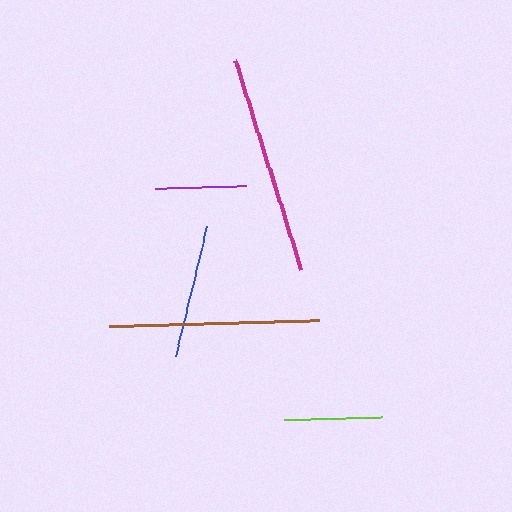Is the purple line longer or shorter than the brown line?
The brown line is longer than the purple line.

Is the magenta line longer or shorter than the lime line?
The magenta line is longer than the lime line.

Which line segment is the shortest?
The purple line is the shortest at approximately 92 pixels.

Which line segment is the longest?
The magenta line is the longest at approximately 219 pixels.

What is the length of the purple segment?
The purple segment is approximately 92 pixels long.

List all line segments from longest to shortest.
From longest to shortest: magenta, brown, blue, lime, purple.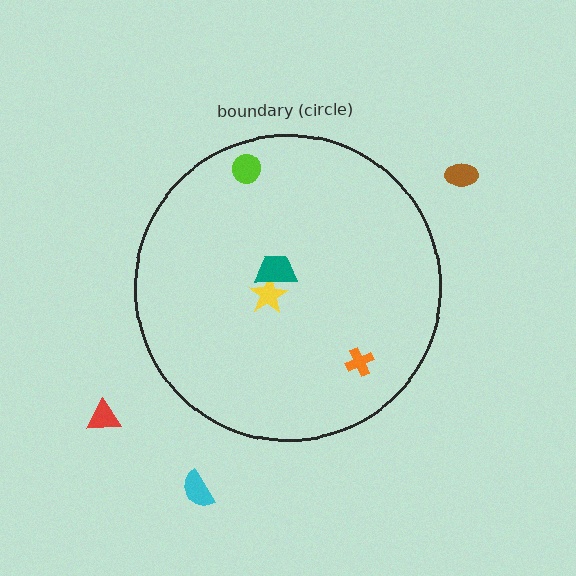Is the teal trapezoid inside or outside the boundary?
Inside.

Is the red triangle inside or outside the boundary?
Outside.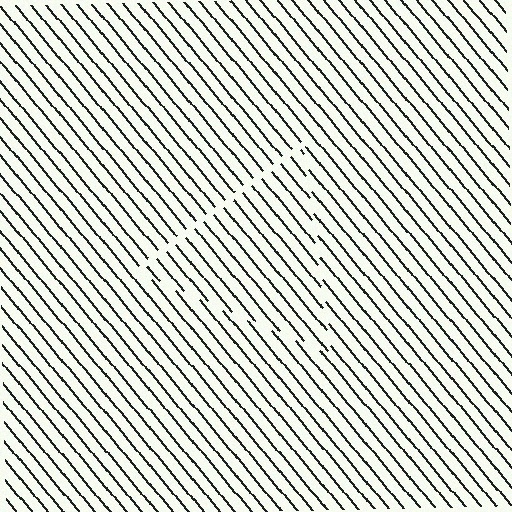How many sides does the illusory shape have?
3 sides — the line-ends trace a triangle.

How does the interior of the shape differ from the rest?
The interior of the shape contains the same grating, shifted by half a period — the contour is defined by the phase discontinuity where line-ends from the inner and outer gratings abut.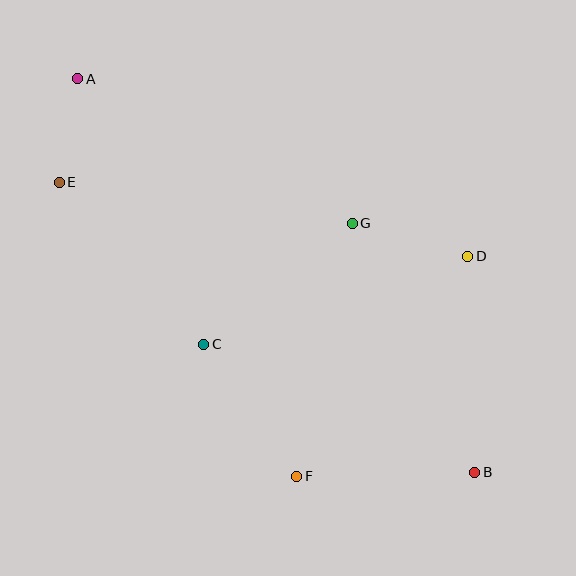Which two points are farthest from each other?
Points A and B are farthest from each other.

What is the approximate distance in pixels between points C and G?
The distance between C and G is approximately 192 pixels.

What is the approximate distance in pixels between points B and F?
The distance between B and F is approximately 178 pixels.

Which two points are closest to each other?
Points A and E are closest to each other.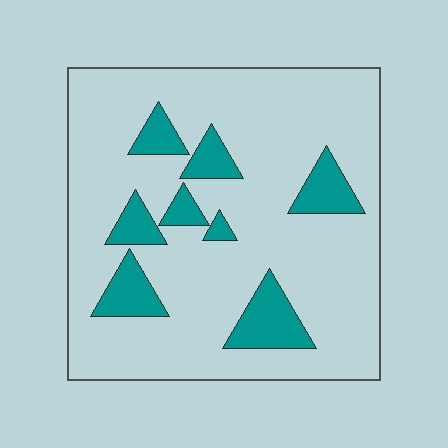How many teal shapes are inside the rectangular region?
8.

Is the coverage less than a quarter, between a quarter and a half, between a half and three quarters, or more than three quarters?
Less than a quarter.